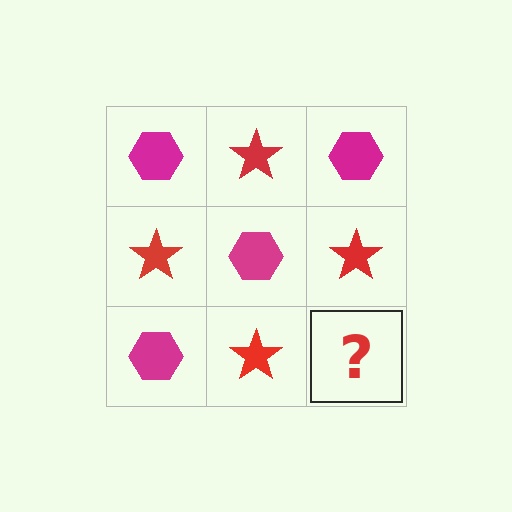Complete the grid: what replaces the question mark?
The question mark should be replaced with a magenta hexagon.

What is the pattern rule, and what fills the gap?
The rule is that it alternates magenta hexagon and red star in a checkerboard pattern. The gap should be filled with a magenta hexagon.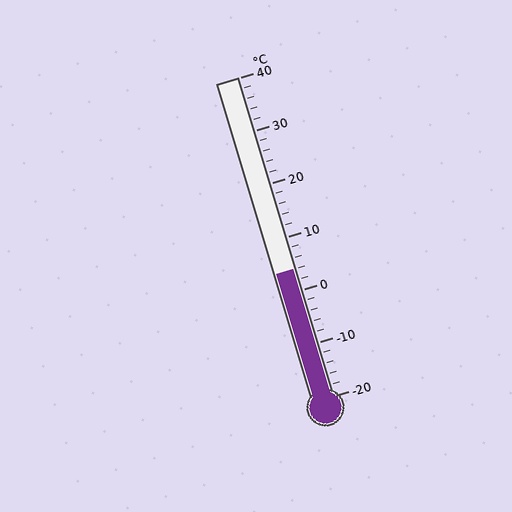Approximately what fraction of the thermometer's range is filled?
The thermometer is filled to approximately 40% of its range.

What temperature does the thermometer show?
The thermometer shows approximately 4°C.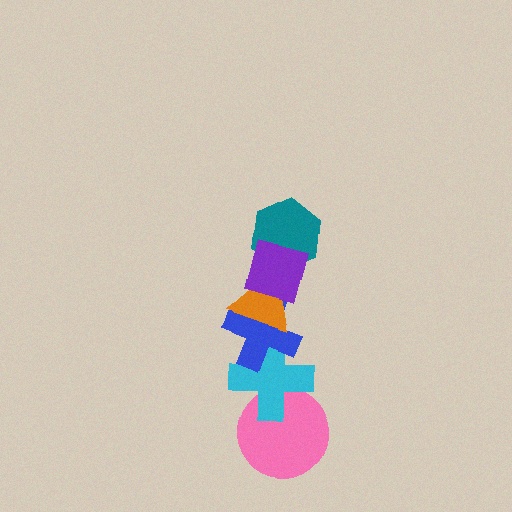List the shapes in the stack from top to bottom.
From top to bottom: the purple square, the teal hexagon, the orange triangle, the blue cross, the cyan cross, the pink circle.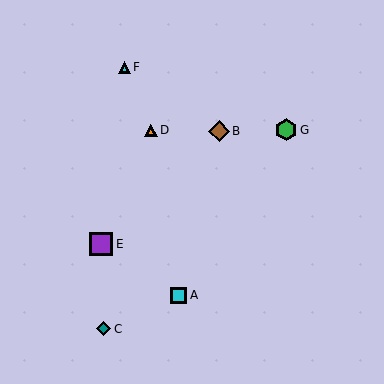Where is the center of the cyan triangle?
The center of the cyan triangle is at (124, 67).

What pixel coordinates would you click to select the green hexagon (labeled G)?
Click at (286, 130) to select the green hexagon G.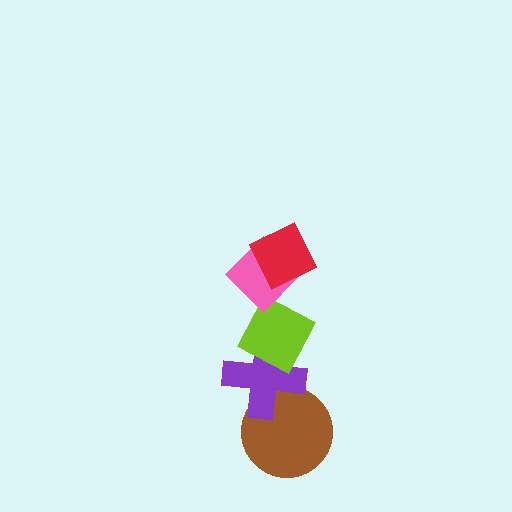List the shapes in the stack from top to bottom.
From top to bottom: the red diamond, the pink diamond, the lime diamond, the purple cross, the brown circle.